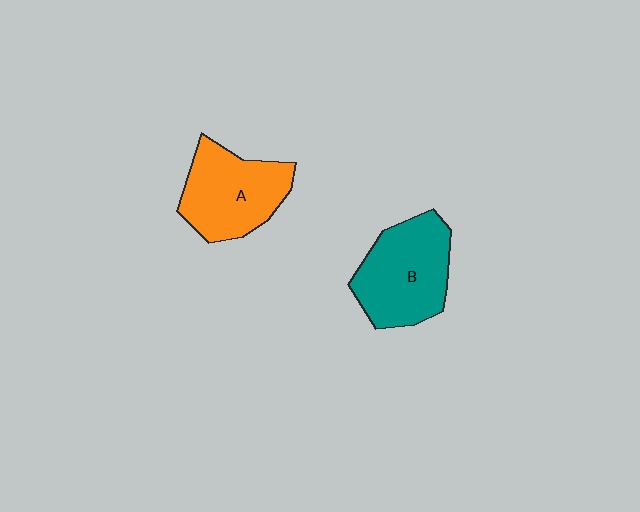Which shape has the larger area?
Shape B (teal).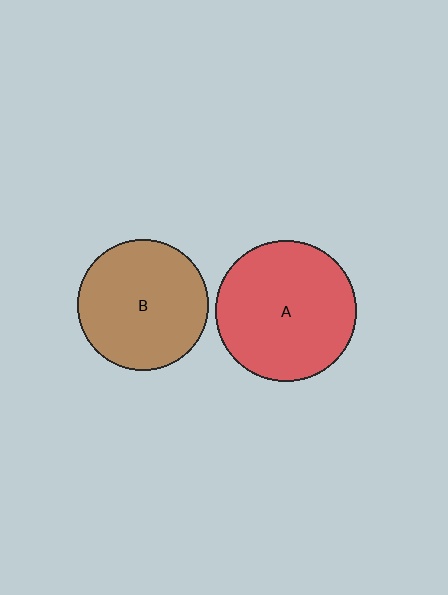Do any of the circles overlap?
No, none of the circles overlap.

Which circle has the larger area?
Circle A (red).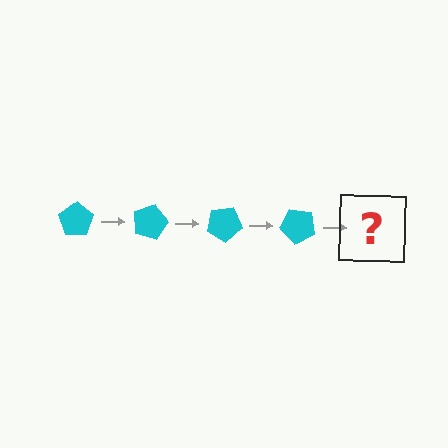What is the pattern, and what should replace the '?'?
The pattern is that the pentagon rotates 15 degrees each step. The '?' should be a cyan pentagon rotated 60 degrees.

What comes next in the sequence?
The next element should be a cyan pentagon rotated 60 degrees.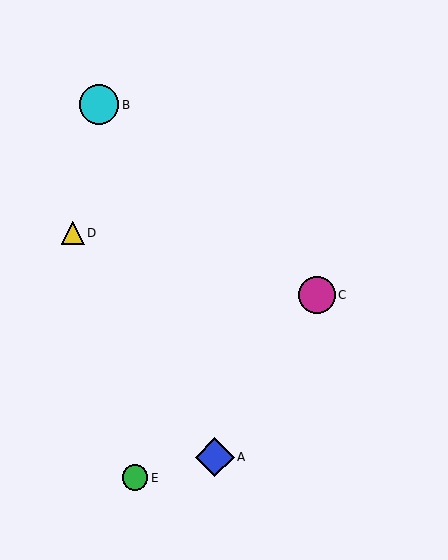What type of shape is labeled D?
Shape D is a yellow triangle.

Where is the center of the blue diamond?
The center of the blue diamond is at (215, 457).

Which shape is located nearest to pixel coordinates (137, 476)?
The green circle (labeled E) at (135, 478) is nearest to that location.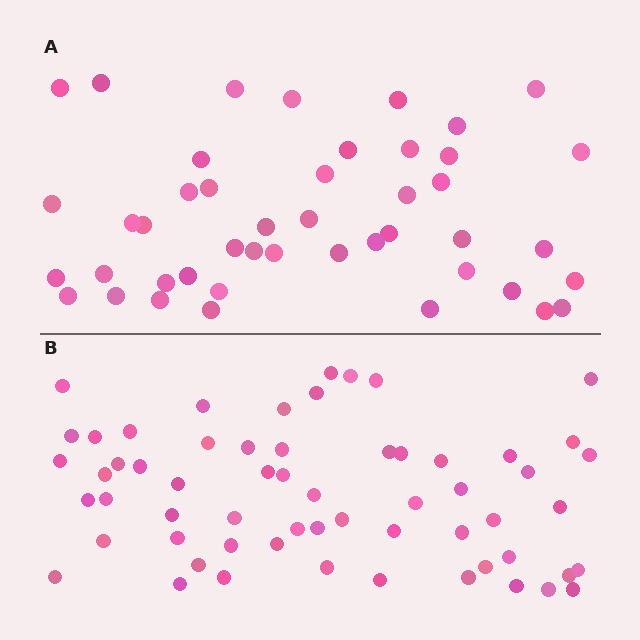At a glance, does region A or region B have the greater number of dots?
Region B (the bottom region) has more dots.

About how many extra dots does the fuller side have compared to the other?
Region B has approximately 15 more dots than region A.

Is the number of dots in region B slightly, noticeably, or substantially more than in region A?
Region B has noticeably more, but not dramatically so. The ratio is roughly 1.3 to 1.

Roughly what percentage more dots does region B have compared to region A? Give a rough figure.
About 35% more.